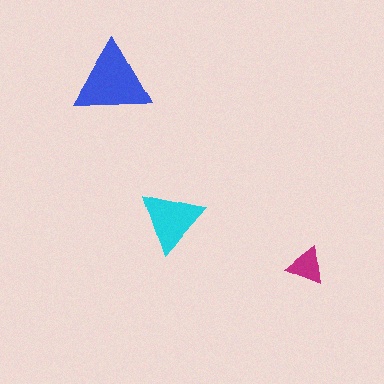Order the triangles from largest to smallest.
the blue one, the cyan one, the magenta one.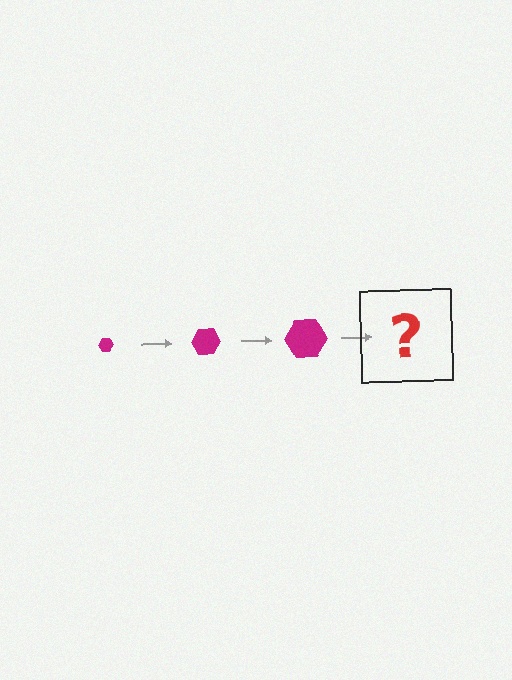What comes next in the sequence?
The next element should be a magenta hexagon, larger than the previous one.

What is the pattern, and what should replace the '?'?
The pattern is that the hexagon gets progressively larger each step. The '?' should be a magenta hexagon, larger than the previous one.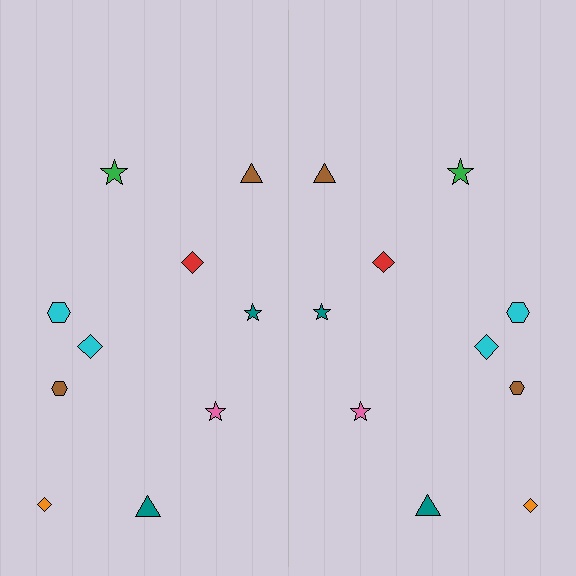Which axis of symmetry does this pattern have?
The pattern has a vertical axis of symmetry running through the center of the image.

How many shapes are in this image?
There are 20 shapes in this image.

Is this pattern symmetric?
Yes, this pattern has bilateral (reflection) symmetry.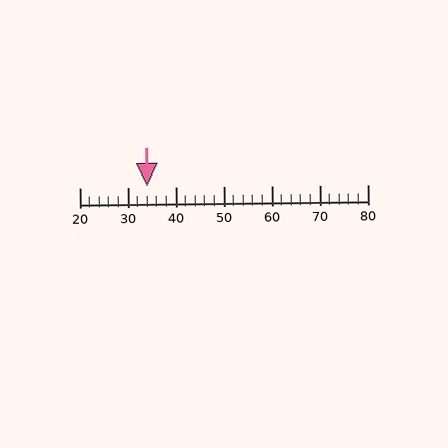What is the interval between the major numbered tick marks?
The major tick marks are spaced 10 units apart.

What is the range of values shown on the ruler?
The ruler shows values from 20 to 80.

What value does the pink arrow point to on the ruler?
The pink arrow points to approximately 34.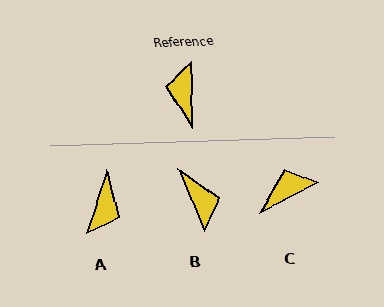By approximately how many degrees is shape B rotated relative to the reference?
Approximately 157 degrees clockwise.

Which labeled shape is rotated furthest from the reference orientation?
A, about 162 degrees away.